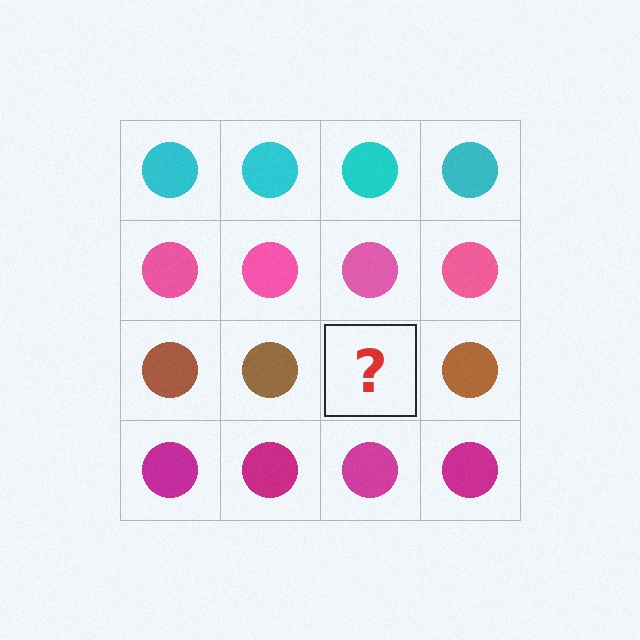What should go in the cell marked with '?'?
The missing cell should contain a brown circle.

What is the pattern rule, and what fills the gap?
The rule is that each row has a consistent color. The gap should be filled with a brown circle.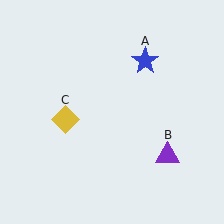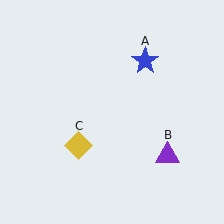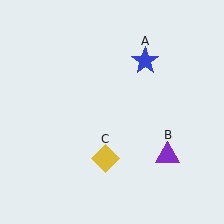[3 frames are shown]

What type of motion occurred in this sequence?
The yellow diamond (object C) rotated counterclockwise around the center of the scene.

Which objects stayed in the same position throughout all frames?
Blue star (object A) and purple triangle (object B) remained stationary.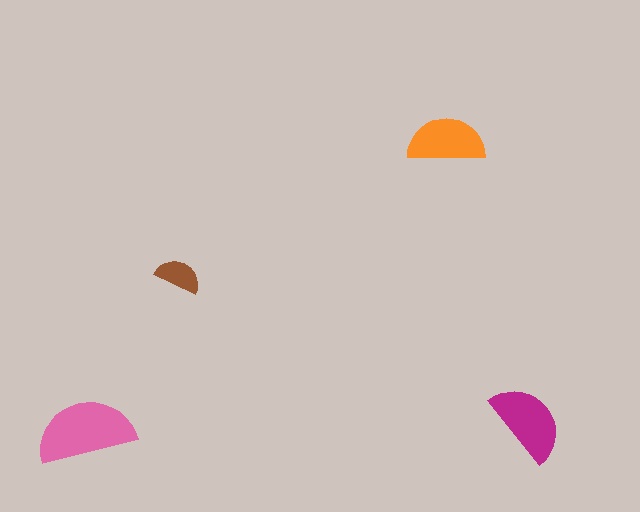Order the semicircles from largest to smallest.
the pink one, the magenta one, the orange one, the brown one.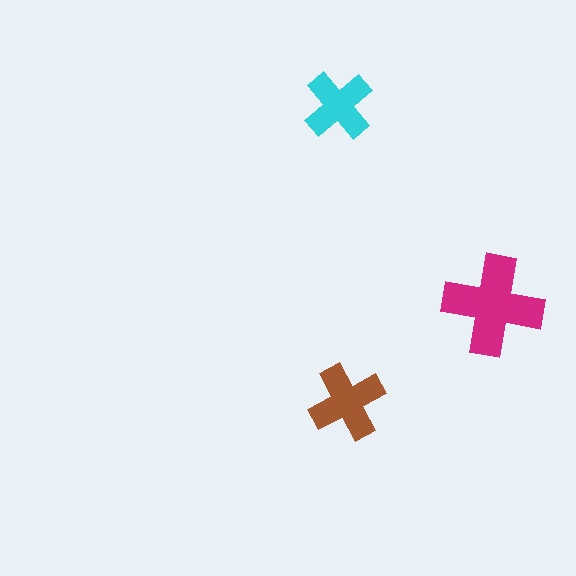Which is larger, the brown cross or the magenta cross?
The magenta one.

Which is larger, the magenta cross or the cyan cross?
The magenta one.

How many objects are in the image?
There are 3 objects in the image.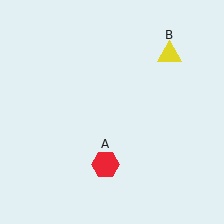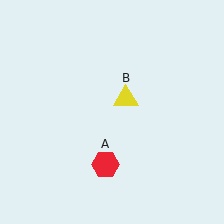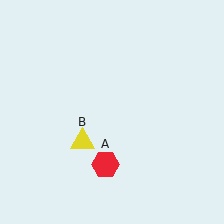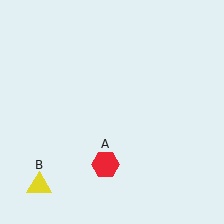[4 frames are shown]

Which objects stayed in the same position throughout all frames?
Red hexagon (object A) remained stationary.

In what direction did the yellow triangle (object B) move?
The yellow triangle (object B) moved down and to the left.